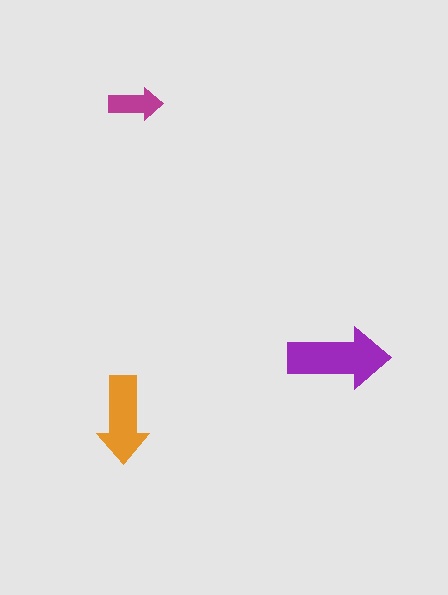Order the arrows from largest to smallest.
the purple one, the orange one, the magenta one.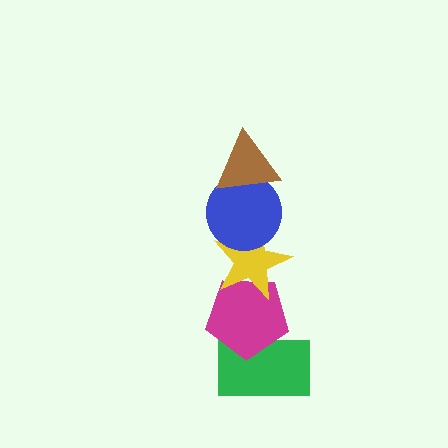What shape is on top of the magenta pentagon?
The yellow star is on top of the magenta pentagon.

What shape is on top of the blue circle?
The brown triangle is on top of the blue circle.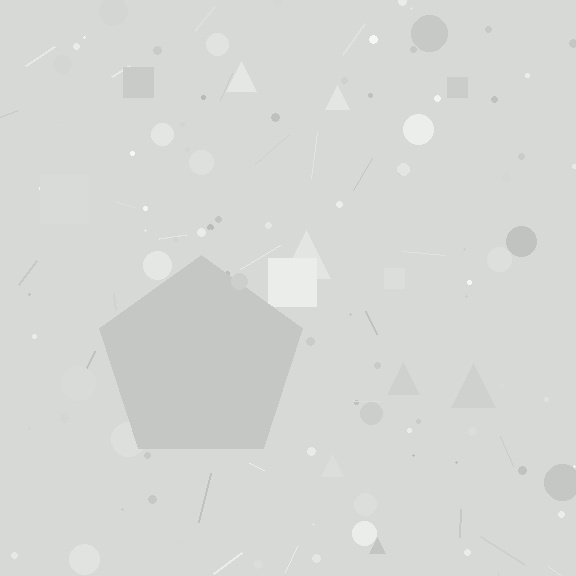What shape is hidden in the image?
A pentagon is hidden in the image.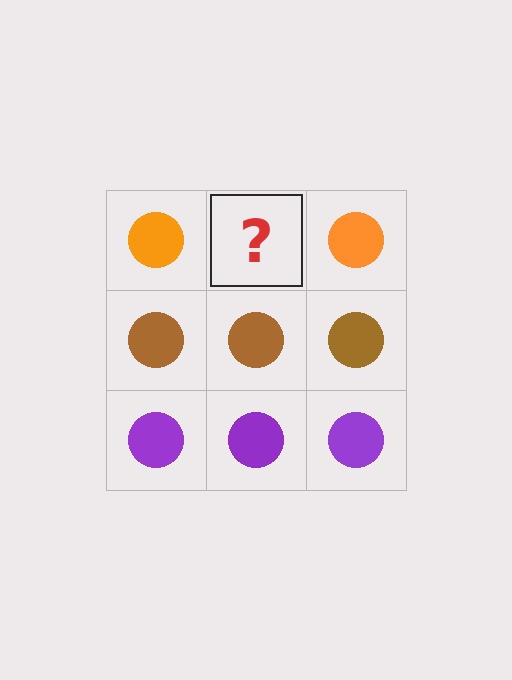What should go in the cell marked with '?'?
The missing cell should contain an orange circle.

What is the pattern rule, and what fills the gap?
The rule is that each row has a consistent color. The gap should be filled with an orange circle.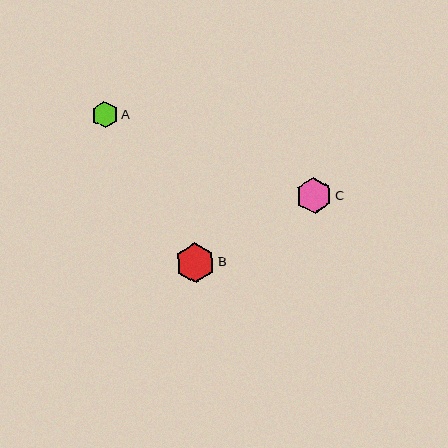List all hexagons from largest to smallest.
From largest to smallest: B, C, A.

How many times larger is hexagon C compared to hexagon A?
Hexagon C is approximately 1.3 times the size of hexagon A.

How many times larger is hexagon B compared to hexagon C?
Hexagon B is approximately 1.1 times the size of hexagon C.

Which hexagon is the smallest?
Hexagon A is the smallest with a size of approximately 27 pixels.